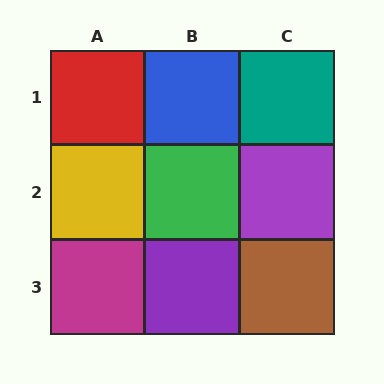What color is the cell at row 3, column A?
Magenta.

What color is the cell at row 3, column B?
Purple.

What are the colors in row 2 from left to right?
Yellow, green, purple.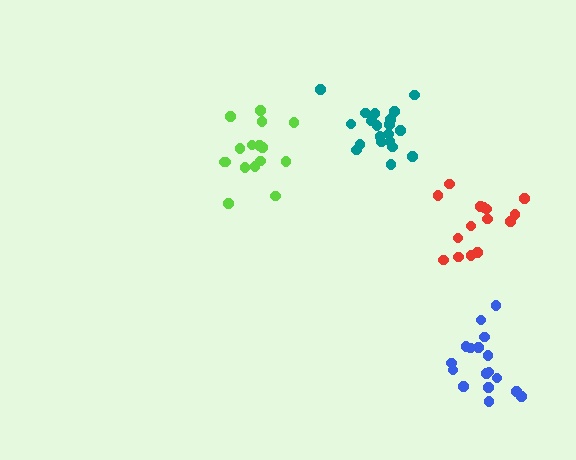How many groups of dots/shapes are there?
There are 4 groups.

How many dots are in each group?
Group 1: 20 dots, Group 2: 16 dots, Group 3: 15 dots, Group 4: 17 dots (68 total).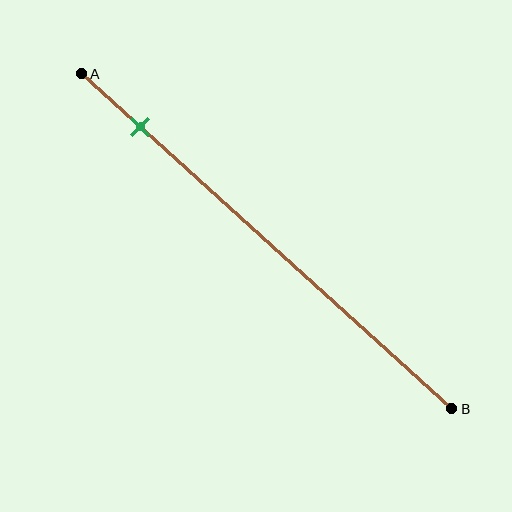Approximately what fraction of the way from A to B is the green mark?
The green mark is approximately 15% of the way from A to B.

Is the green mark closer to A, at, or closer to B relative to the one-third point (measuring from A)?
The green mark is closer to point A than the one-third point of segment AB.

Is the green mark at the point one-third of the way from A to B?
No, the mark is at about 15% from A, not at the 33% one-third point.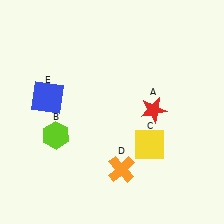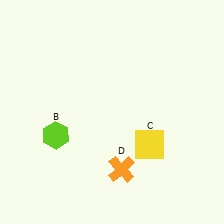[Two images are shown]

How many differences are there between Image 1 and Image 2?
There are 2 differences between the two images.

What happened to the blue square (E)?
The blue square (E) was removed in Image 2. It was in the top-left area of Image 1.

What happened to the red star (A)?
The red star (A) was removed in Image 2. It was in the top-right area of Image 1.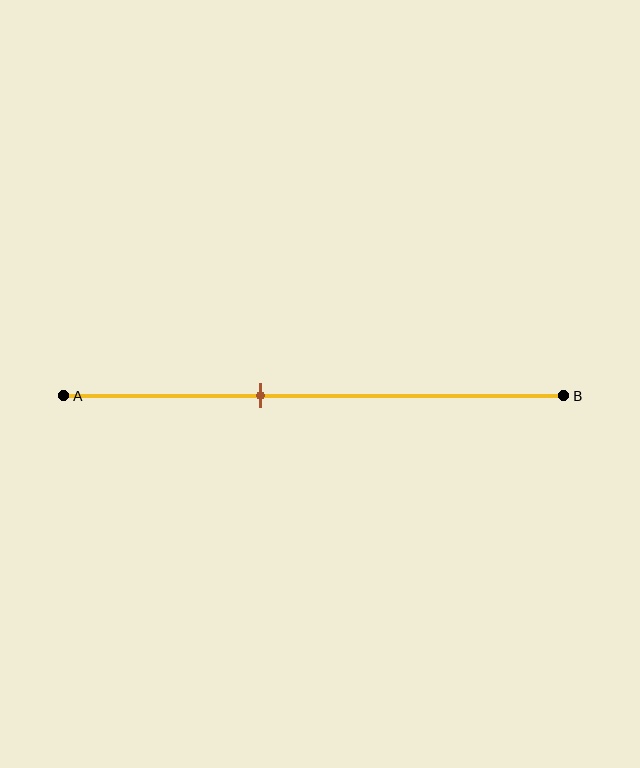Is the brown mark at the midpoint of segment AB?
No, the mark is at about 40% from A, not at the 50% midpoint.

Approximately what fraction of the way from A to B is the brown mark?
The brown mark is approximately 40% of the way from A to B.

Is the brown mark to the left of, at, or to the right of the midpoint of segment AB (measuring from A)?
The brown mark is to the left of the midpoint of segment AB.